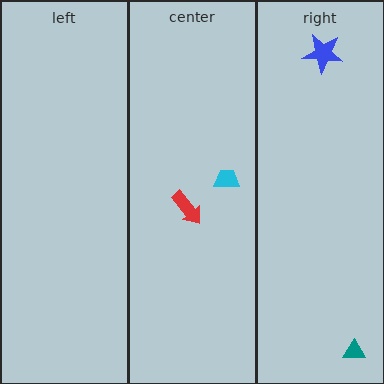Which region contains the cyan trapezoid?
The center region.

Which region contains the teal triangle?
The right region.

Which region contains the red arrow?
The center region.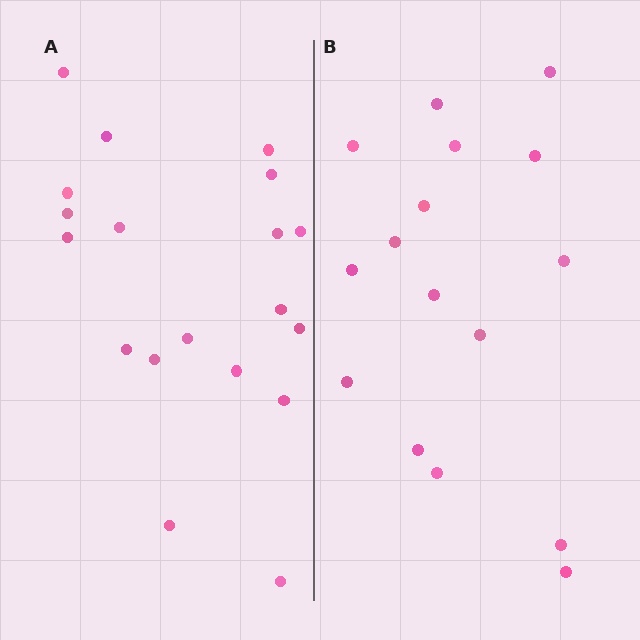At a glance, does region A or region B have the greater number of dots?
Region A (the left region) has more dots.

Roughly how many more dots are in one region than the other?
Region A has just a few more — roughly 2 or 3 more dots than region B.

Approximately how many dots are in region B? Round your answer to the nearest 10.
About 20 dots. (The exact count is 16, which rounds to 20.)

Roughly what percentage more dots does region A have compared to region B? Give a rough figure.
About 20% more.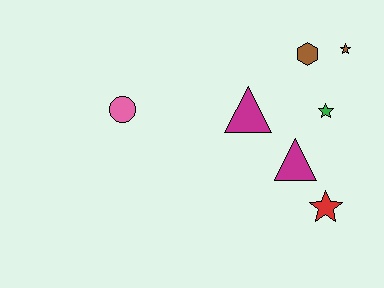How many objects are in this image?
There are 7 objects.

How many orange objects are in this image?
There are no orange objects.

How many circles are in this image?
There is 1 circle.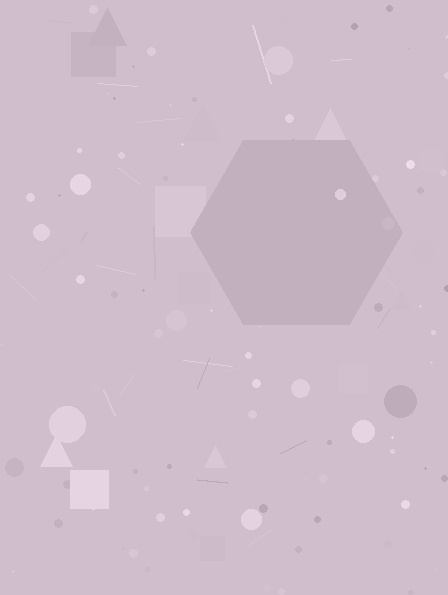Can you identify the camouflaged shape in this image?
The camouflaged shape is a hexagon.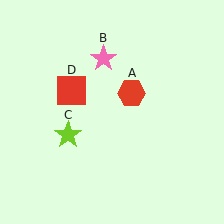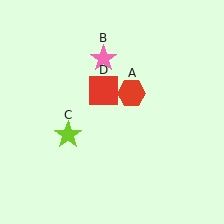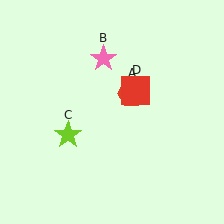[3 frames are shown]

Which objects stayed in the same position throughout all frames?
Red hexagon (object A) and pink star (object B) and lime star (object C) remained stationary.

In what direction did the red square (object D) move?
The red square (object D) moved right.